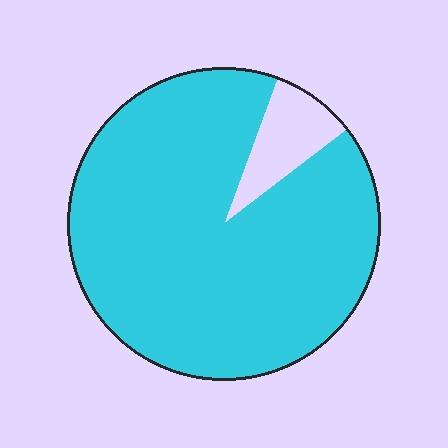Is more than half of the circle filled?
Yes.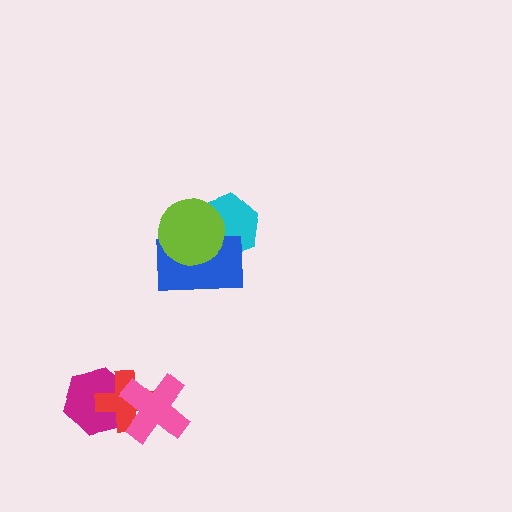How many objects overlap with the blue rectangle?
2 objects overlap with the blue rectangle.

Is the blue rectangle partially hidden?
Yes, it is partially covered by another shape.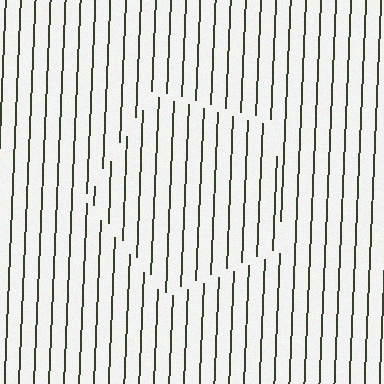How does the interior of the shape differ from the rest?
The interior of the shape contains the same grating, shifted by half a period — the contour is defined by the phase discontinuity where line-ends from the inner and outer gratings abut.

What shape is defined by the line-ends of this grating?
An illusory pentagon. The interior of the shape contains the same grating, shifted by half a period — the contour is defined by the phase discontinuity where line-ends from the inner and outer gratings abut.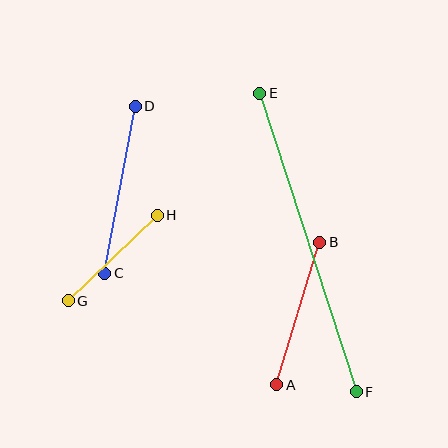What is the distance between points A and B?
The distance is approximately 149 pixels.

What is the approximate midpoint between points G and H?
The midpoint is at approximately (113, 258) pixels.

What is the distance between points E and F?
The distance is approximately 314 pixels.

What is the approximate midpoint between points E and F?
The midpoint is at approximately (308, 242) pixels.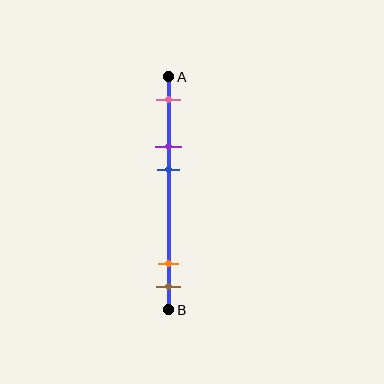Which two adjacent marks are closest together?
The orange and brown marks are the closest adjacent pair.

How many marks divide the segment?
There are 5 marks dividing the segment.